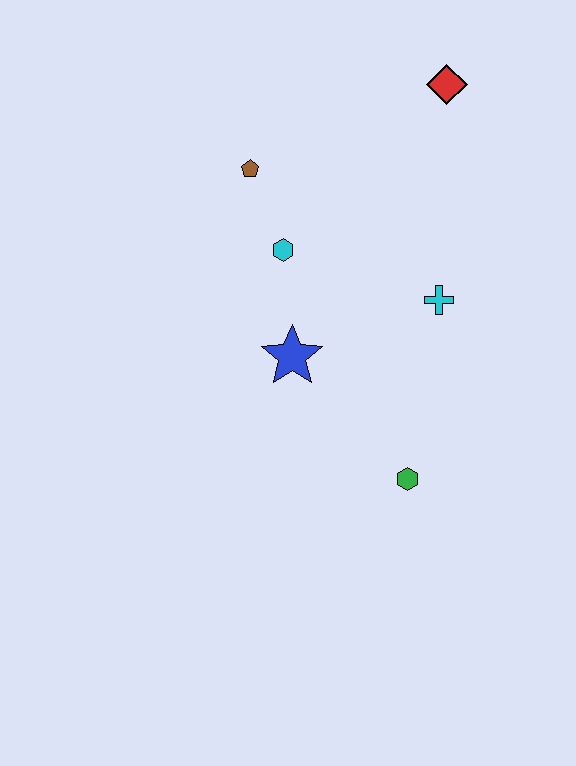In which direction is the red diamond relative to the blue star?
The red diamond is above the blue star.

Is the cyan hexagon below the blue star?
No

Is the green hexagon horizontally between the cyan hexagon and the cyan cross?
Yes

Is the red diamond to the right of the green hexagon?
Yes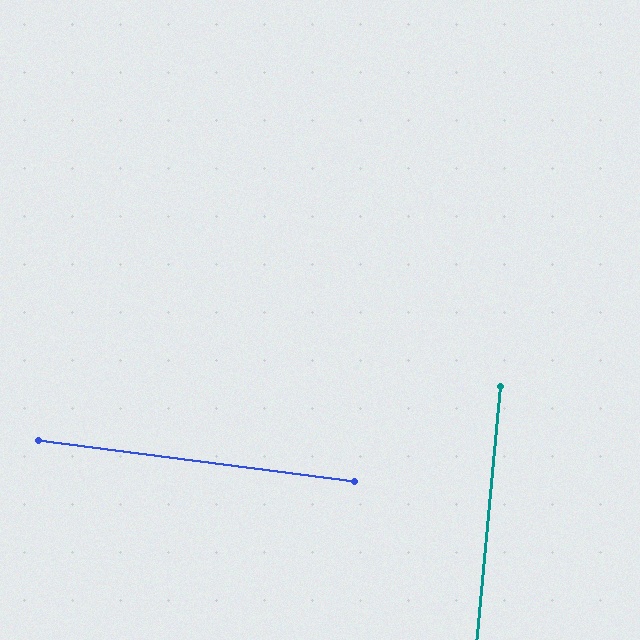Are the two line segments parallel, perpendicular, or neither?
Perpendicular — they meet at approximately 88°.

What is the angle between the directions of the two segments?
Approximately 88 degrees.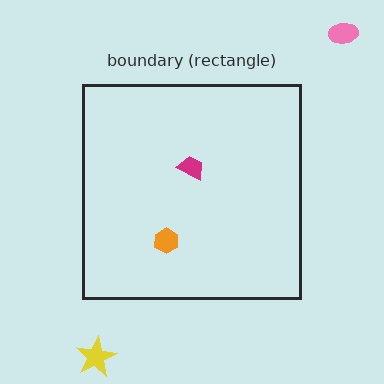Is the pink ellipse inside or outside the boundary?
Outside.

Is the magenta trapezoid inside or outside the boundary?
Inside.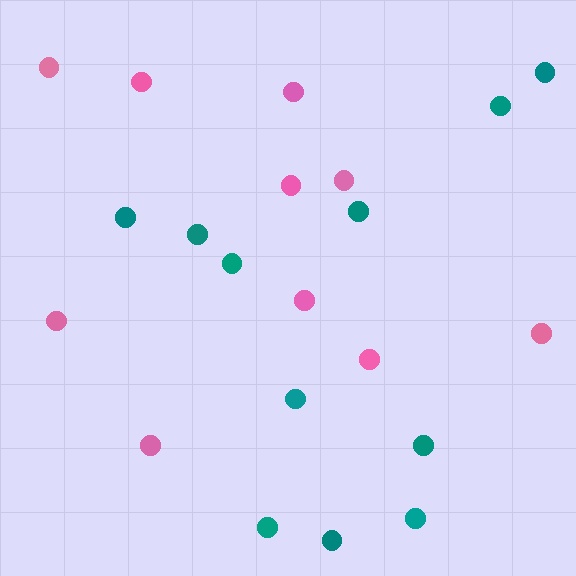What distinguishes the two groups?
There are 2 groups: one group of pink circles (10) and one group of teal circles (11).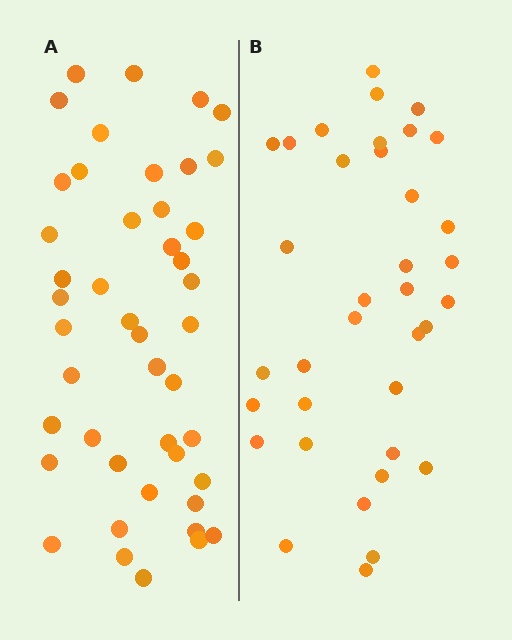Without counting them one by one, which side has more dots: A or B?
Region A (the left region) has more dots.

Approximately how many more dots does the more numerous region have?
Region A has roughly 8 or so more dots than region B.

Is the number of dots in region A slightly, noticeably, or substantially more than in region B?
Region A has noticeably more, but not dramatically so. The ratio is roughly 1.2 to 1.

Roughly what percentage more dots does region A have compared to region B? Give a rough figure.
About 25% more.